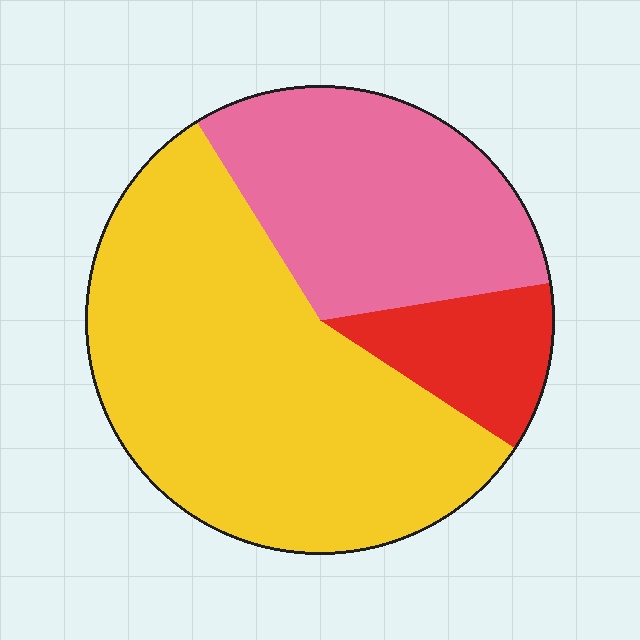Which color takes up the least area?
Red, at roughly 10%.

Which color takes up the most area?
Yellow, at roughly 55%.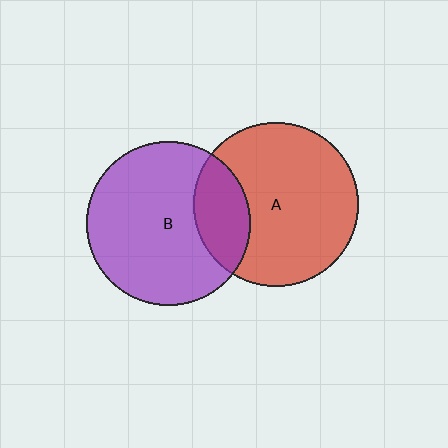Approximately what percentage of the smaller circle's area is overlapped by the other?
Approximately 20%.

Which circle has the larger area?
Circle A (red).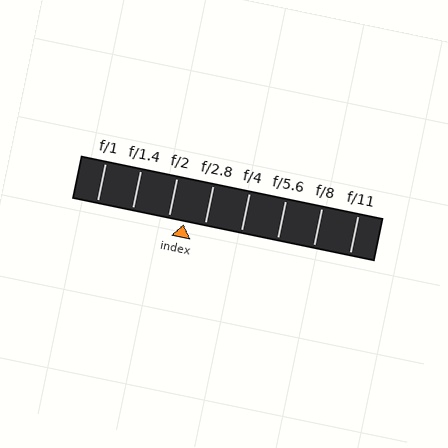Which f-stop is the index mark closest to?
The index mark is closest to f/2.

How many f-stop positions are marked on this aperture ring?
There are 8 f-stop positions marked.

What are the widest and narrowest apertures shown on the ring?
The widest aperture shown is f/1 and the narrowest is f/11.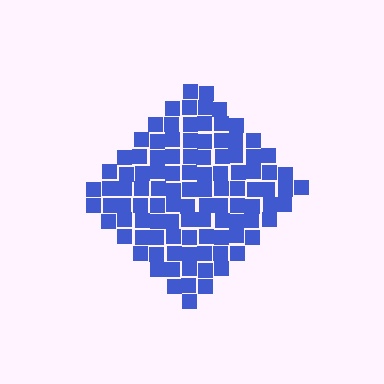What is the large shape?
The large shape is a diamond.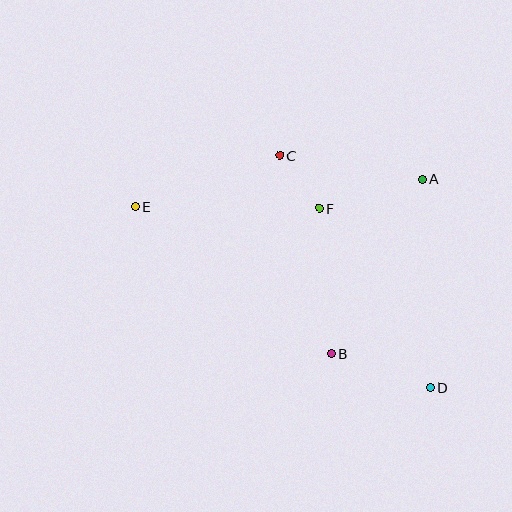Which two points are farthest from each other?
Points D and E are farthest from each other.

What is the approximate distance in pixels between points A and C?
The distance between A and C is approximately 145 pixels.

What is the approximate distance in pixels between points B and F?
The distance between B and F is approximately 146 pixels.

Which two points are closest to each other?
Points C and F are closest to each other.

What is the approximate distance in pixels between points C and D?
The distance between C and D is approximately 277 pixels.